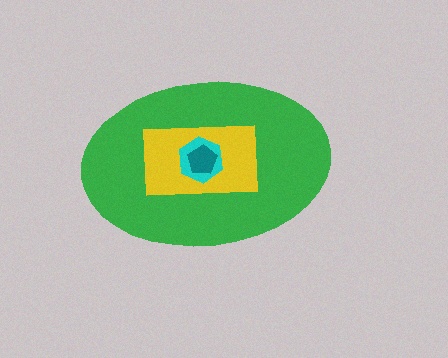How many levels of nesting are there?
4.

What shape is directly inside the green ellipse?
The yellow rectangle.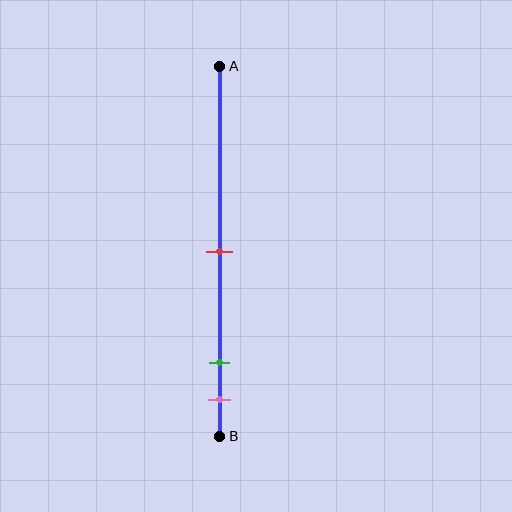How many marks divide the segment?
There are 3 marks dividing the segment.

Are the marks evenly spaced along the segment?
No, the marks are not evenly spaced.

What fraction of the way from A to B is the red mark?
The red mark is approximately 50% (0.5) of the way from A to B.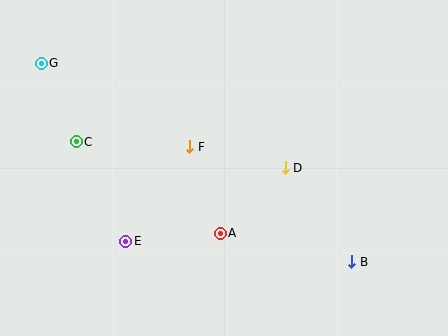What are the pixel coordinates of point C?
Point C is at (76, 142).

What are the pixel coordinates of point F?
Point F is at (190, 147).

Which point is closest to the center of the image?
Point F at (190, 147) is closest to the center.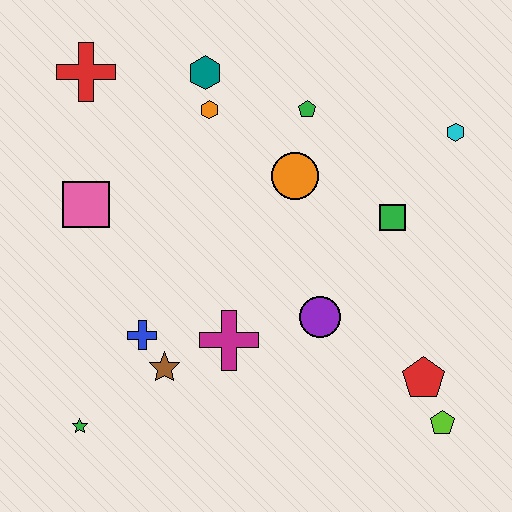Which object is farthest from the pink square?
The lime pentagon is farthest from the pink square.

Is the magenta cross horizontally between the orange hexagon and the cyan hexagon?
Yes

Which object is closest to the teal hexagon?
The orange hexagon is closest to the teal hexagon.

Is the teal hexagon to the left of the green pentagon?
Yes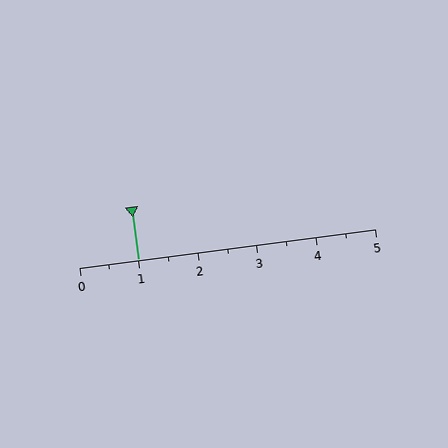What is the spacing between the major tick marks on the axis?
The major ticks are spaced 1 apart.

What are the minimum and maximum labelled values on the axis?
The axis runs from 0 to 5.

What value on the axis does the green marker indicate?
The marker indicates approximately 1.